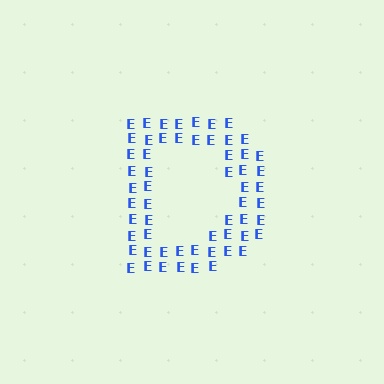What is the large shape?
The large shape is the letter D.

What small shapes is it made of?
It is made of small letter E's.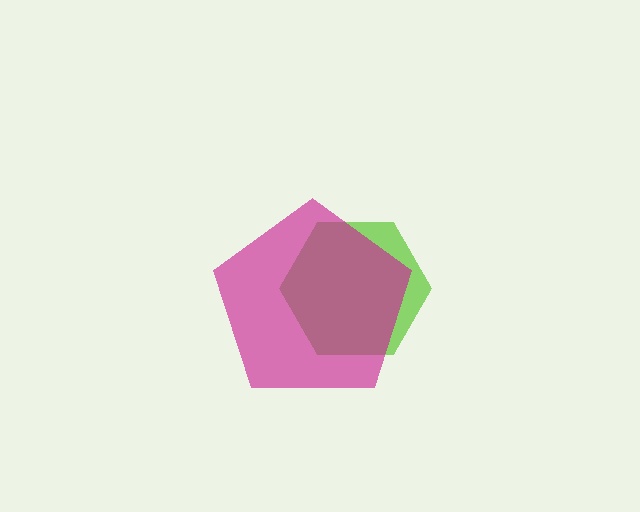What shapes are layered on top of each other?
The layered shapes are: a lime hexagon, a magenta pentagon.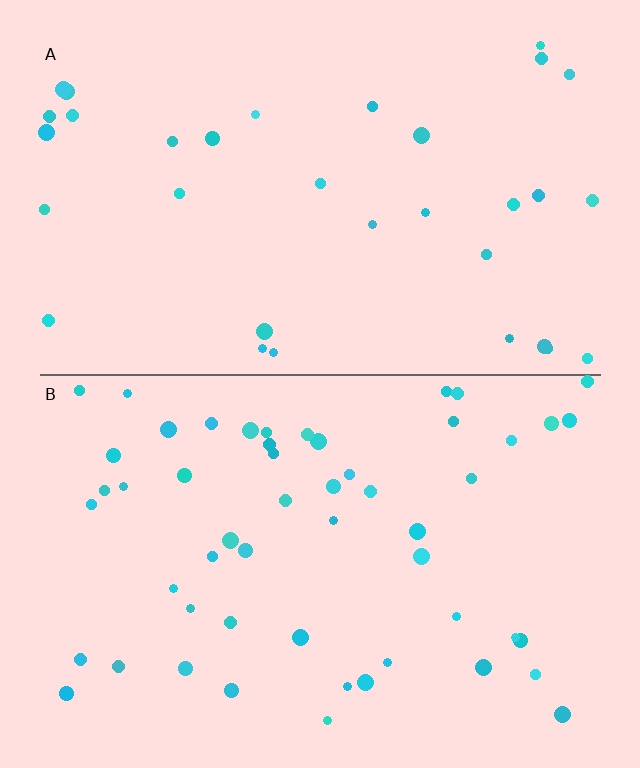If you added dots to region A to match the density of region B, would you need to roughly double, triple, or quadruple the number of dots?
Approximately double.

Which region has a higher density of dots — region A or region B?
B (the bottom).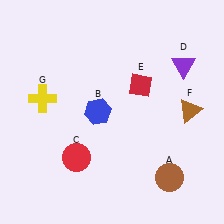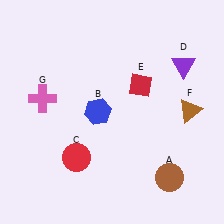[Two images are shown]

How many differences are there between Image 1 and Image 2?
There is 1 difference between the two images.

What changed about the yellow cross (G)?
In Image 1, G is yellow. In Image 2, it changed to pink.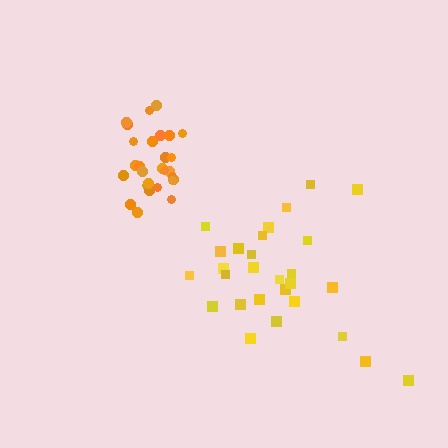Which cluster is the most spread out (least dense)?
Yellow.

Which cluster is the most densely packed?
Orange.